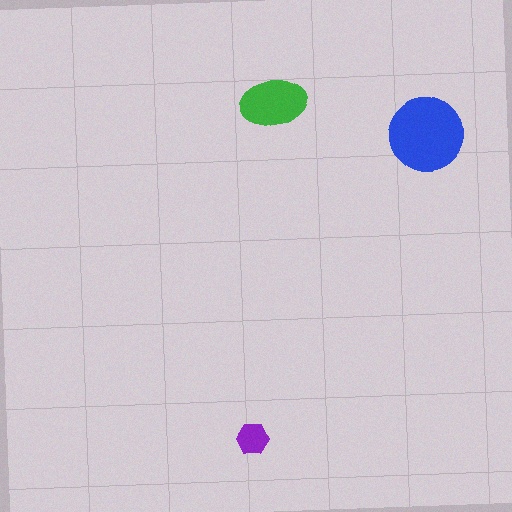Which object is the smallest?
The purple hexagon.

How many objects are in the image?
There are 3 objects in the image.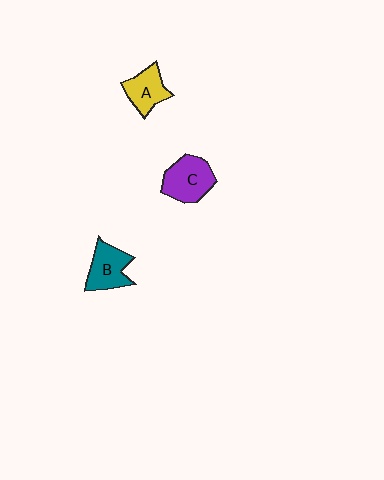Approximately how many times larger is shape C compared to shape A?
Approximately 1.3 times.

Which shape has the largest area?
Shape C (purple).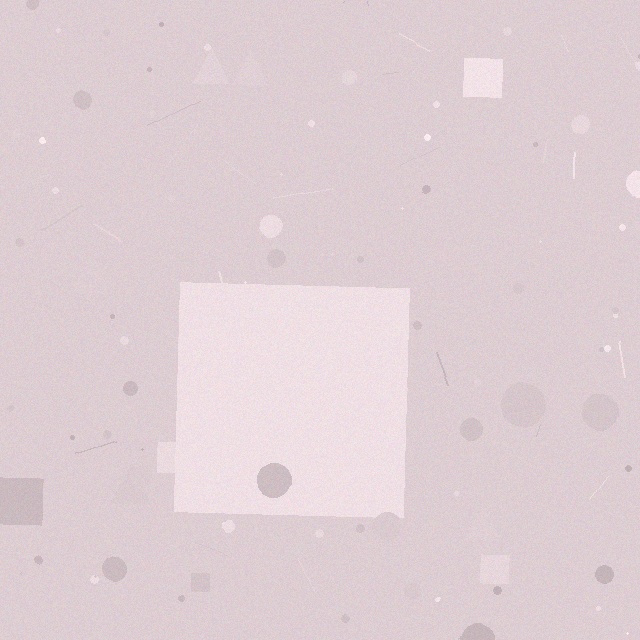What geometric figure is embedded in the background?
A square is embedded in the background.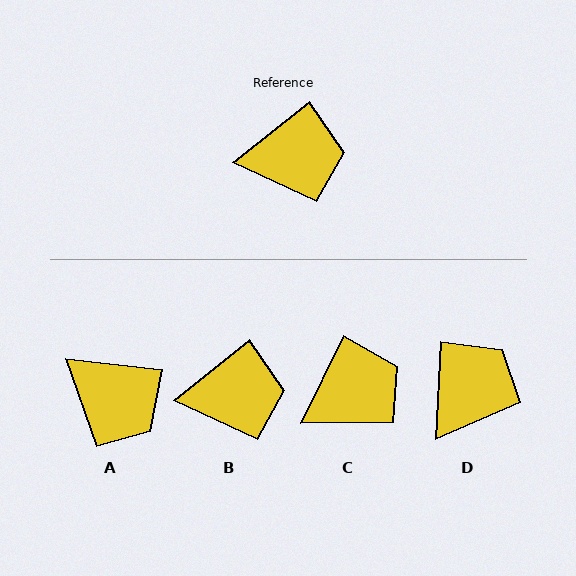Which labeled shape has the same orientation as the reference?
B.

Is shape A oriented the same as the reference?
No, it is off by about 45 degrees.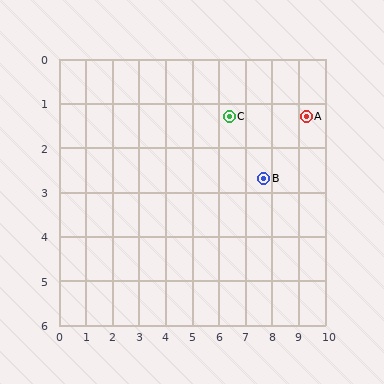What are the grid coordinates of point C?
Point C is at approximately (6.4, 1.3).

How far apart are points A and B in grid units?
Points A and B are about 2.1 grid units apart.